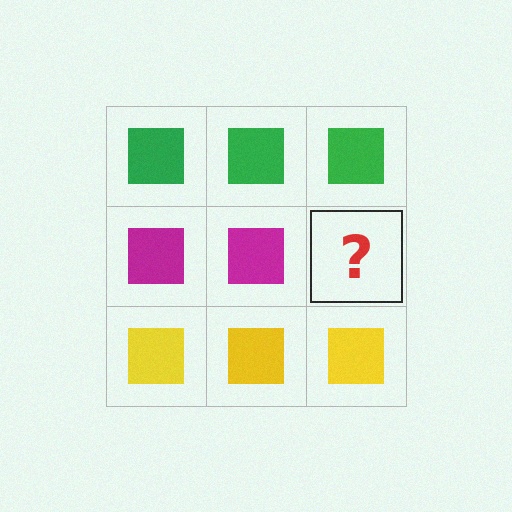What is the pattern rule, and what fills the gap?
The rule is that each row has a consistent color. The gap should be filled with a magenta square.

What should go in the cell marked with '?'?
The missing cell should contain a magenta square.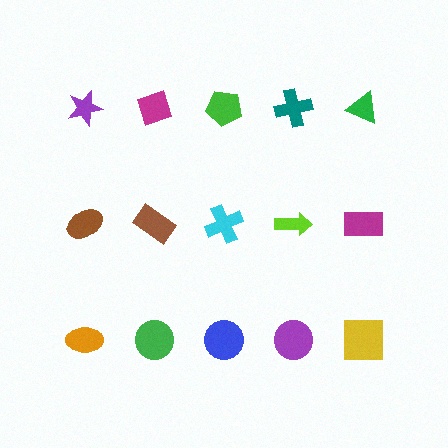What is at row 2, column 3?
A cyan cross.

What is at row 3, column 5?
A yellow square.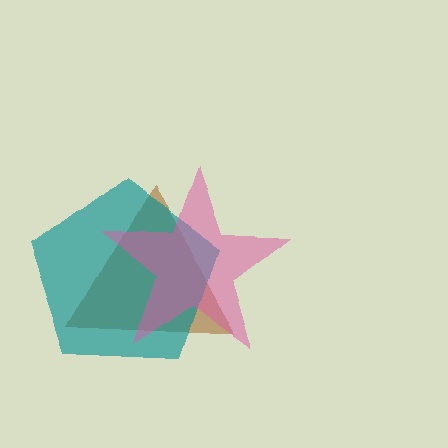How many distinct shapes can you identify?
There are 3 distinct shapes: a brown triangle, a teal pentagon, a pink star.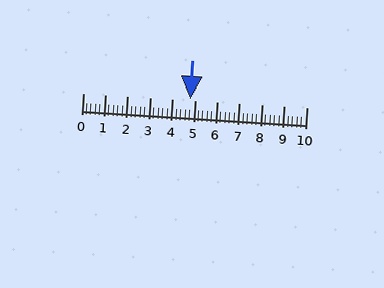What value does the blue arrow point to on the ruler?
The blue arrow points to approximately 4.8.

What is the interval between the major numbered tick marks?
The major tick marks are spaced 1 units apart.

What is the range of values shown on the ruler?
The ruler shows values from 0 to 10.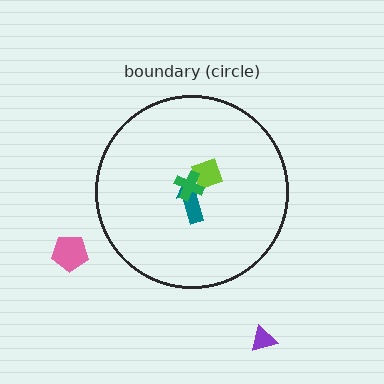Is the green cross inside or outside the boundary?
Inside.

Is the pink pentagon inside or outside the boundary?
Outside.